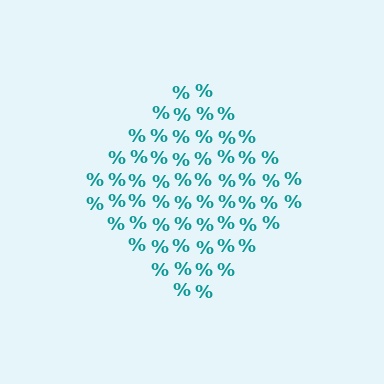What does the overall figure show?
The overall figure shows a diamond.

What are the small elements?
The small elements are percent signs.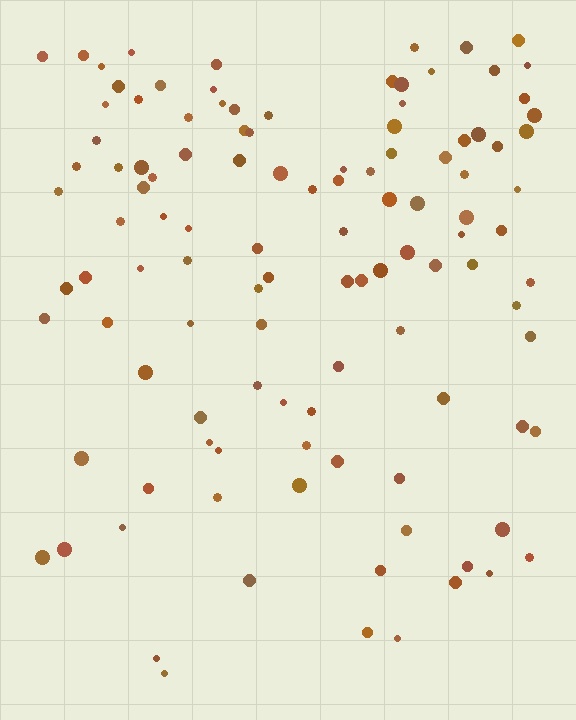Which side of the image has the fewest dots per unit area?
The bottom.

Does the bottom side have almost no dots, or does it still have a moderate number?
Still a moderate number, just noticeably fewer than the top.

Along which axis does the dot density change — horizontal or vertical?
Vertical.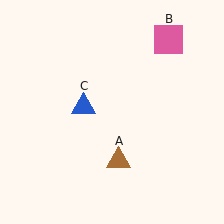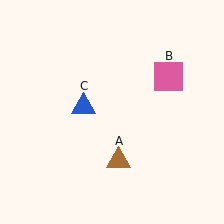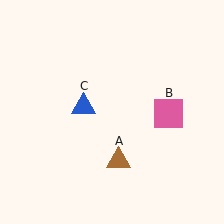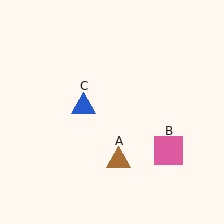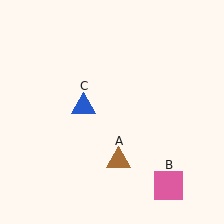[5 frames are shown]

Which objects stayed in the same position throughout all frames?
Brown triangle (object A) and blue triangle (object C) remained stationary.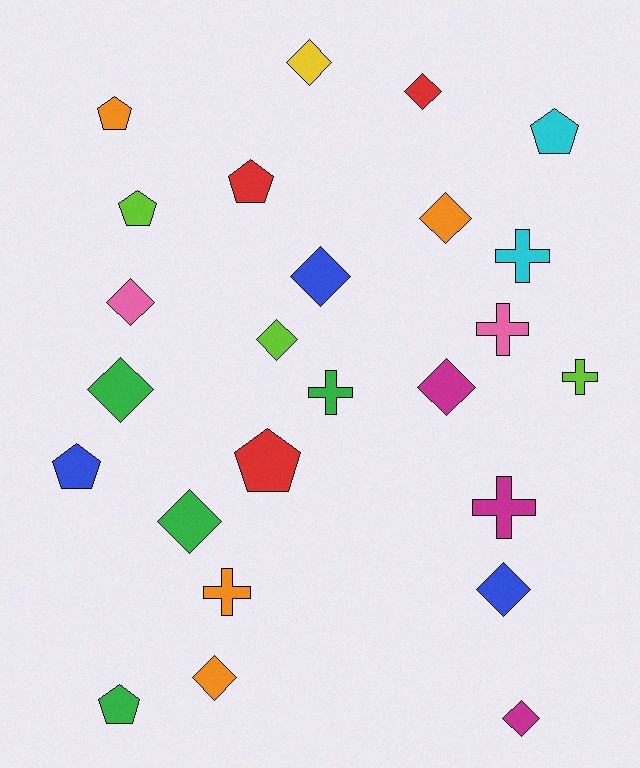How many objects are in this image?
There are 25 objects.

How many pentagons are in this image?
There are 7 pentagons.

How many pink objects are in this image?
There are 2 pink objects.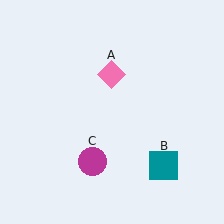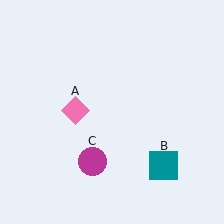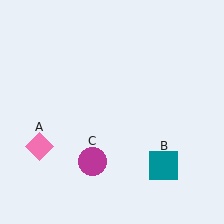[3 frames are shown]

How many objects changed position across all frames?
1 object changed position: pink diamond (object A).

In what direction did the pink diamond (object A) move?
The pink diamond (object A) moved down and to the left.